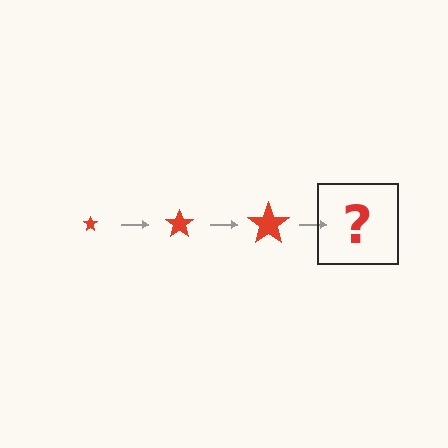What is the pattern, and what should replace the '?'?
The pattern is that the star gets progressively larger each step. The '?' should be a red star, larger than the previous one.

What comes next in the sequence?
The next element should be a red star, larger than the previous one.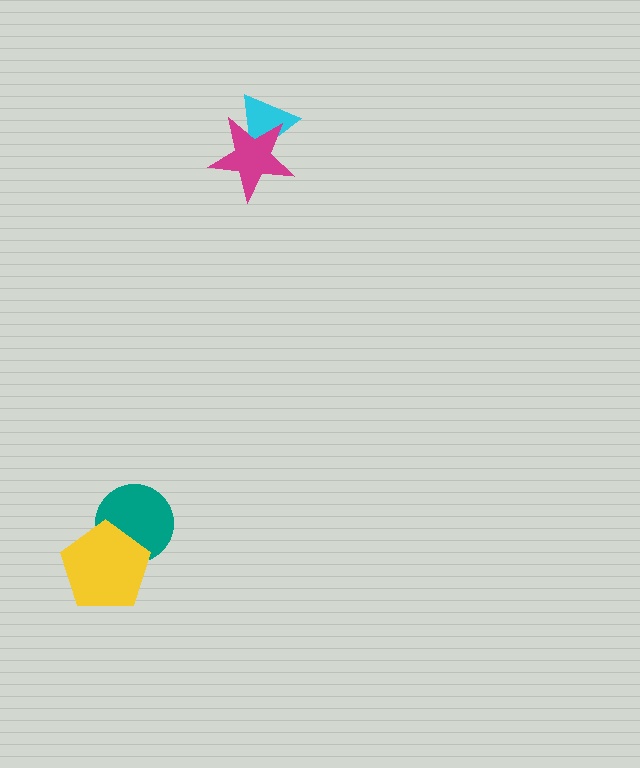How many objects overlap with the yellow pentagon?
1 object overlaps with the yellow pentagon.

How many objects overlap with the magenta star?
1 object overlaps with the magenta star.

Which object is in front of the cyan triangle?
The magenta star is in front of the cyan triangle.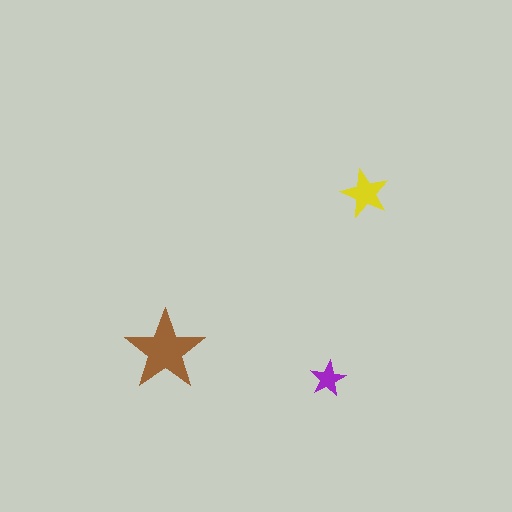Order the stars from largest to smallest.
the brown one, the yellow one, the purple one.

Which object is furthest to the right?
The yellow star is rightmost.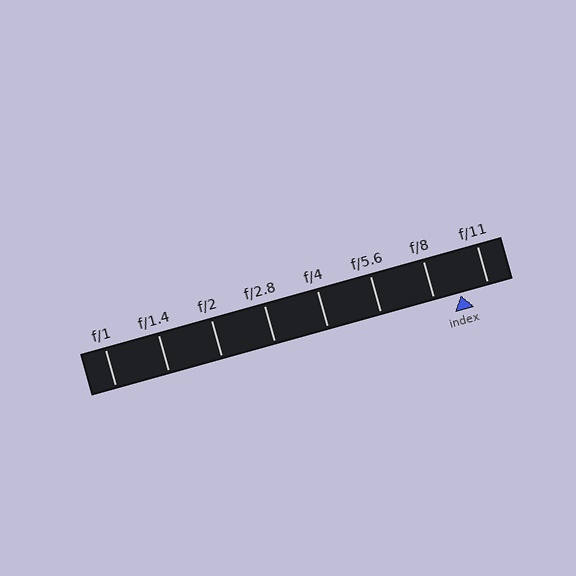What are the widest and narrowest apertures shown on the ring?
The widest aperture shown is f/1 and the narrowest is f/11.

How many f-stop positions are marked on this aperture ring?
There are 8 f-stop positions marked.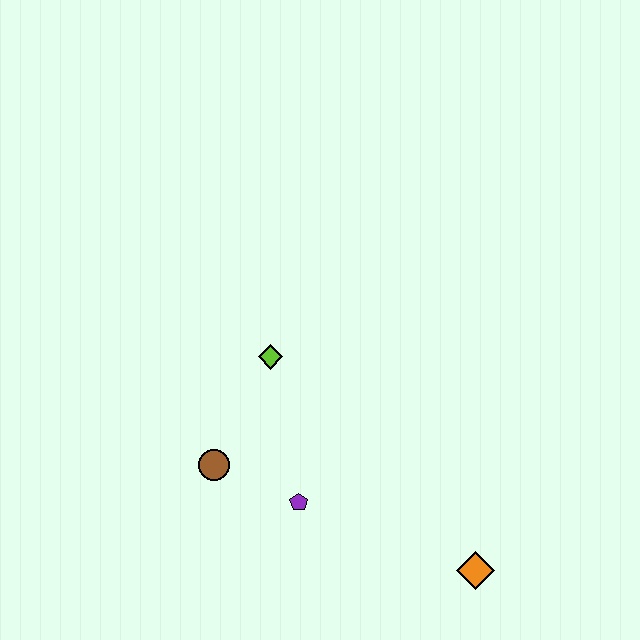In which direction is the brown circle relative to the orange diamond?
The brown circle is to the left of the orange diamond.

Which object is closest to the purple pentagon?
The brown circle is closest to the purple pentagon.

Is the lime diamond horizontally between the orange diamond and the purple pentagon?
No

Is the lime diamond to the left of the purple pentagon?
Yes